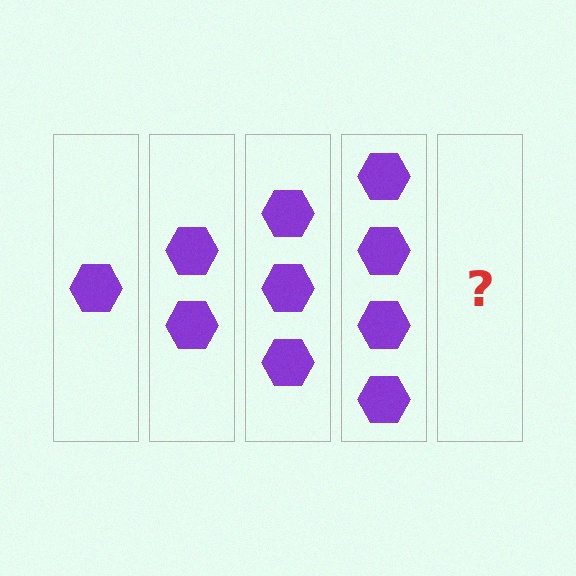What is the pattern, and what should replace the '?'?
The pattern is that each step adds one more hexagon. The '?' should be 5 hexagons.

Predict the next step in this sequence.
The next step is 5 hexagons.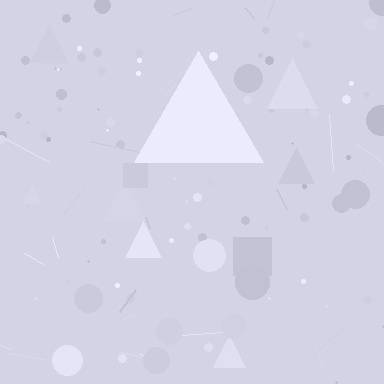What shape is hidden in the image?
A triangle is hidden in the image.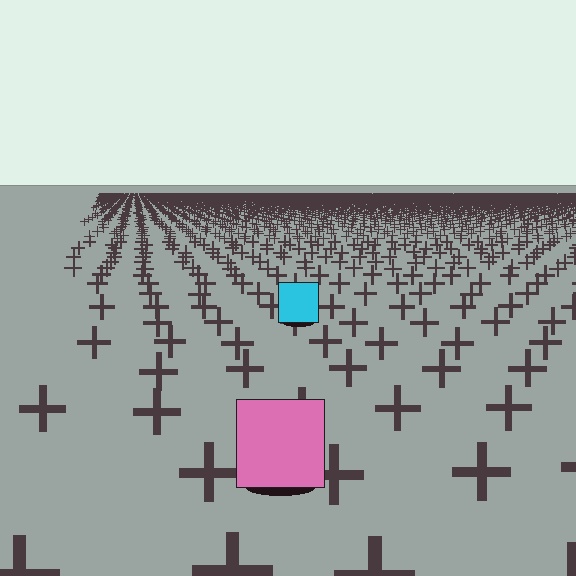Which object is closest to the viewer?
The pink square is closest. The texture marks near it are larger and more spread out.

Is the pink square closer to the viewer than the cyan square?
Yes. The pink square is closer — you can tell from the texture gradient: the ground texture is coarser near it.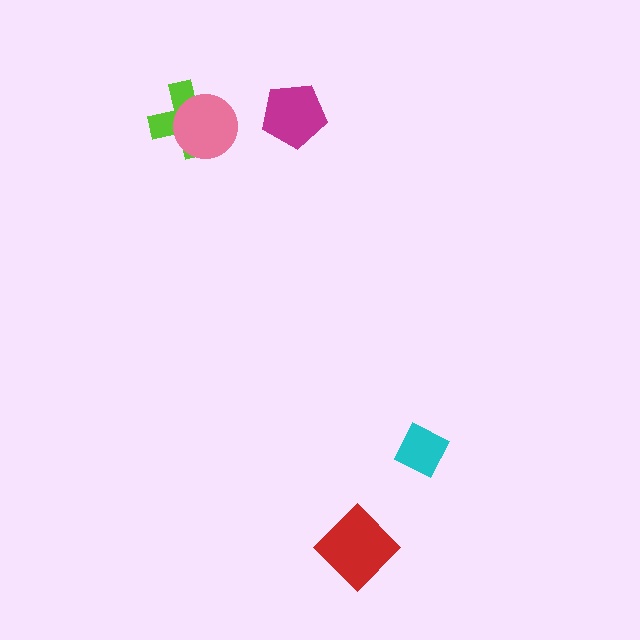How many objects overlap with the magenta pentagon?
0 objects overlap with the magenta pentagon.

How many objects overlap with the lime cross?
1 object overlaps with the lime cross.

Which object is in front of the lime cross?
The pink circle is in front of the lime cross.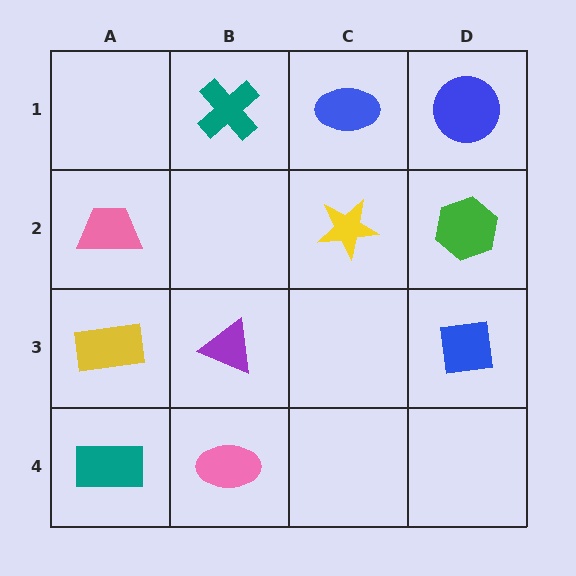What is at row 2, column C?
A yellow star.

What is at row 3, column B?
A purple triangle.